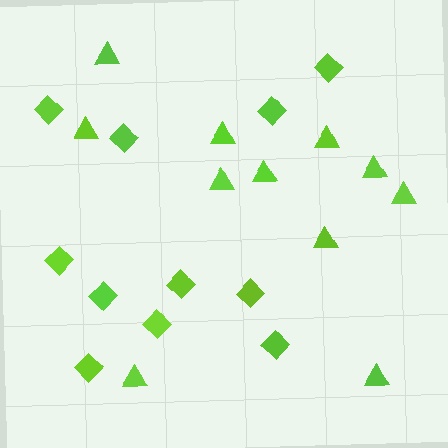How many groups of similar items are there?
There are 2 groups: one group of triangles (11) and one group of diamonds (11).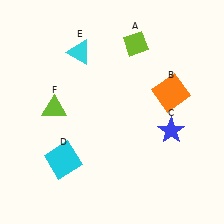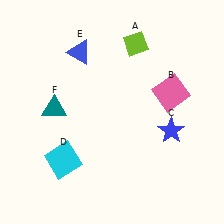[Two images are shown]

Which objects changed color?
B changed from orange to pink. E changed from cyan to blue. F changed from lime to teal.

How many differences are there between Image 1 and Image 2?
There are 3 differences between the two images.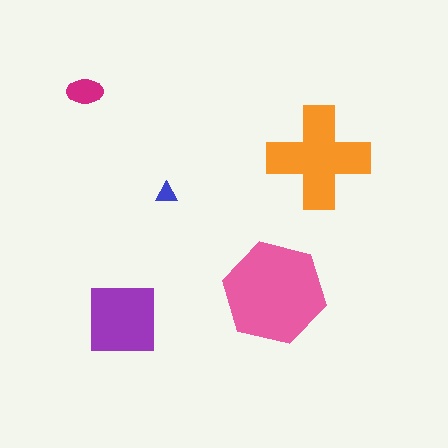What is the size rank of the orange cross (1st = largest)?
2nd.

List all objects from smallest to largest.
The blue triangle, the magenta ellipse, the purple square, the orange cross, the pink hexagon.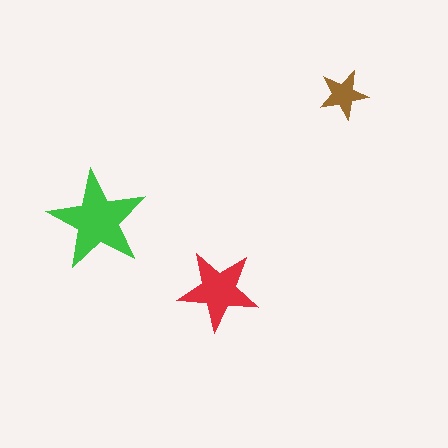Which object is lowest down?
The red star is bottommost.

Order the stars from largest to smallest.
the green one, the red one, the brown one.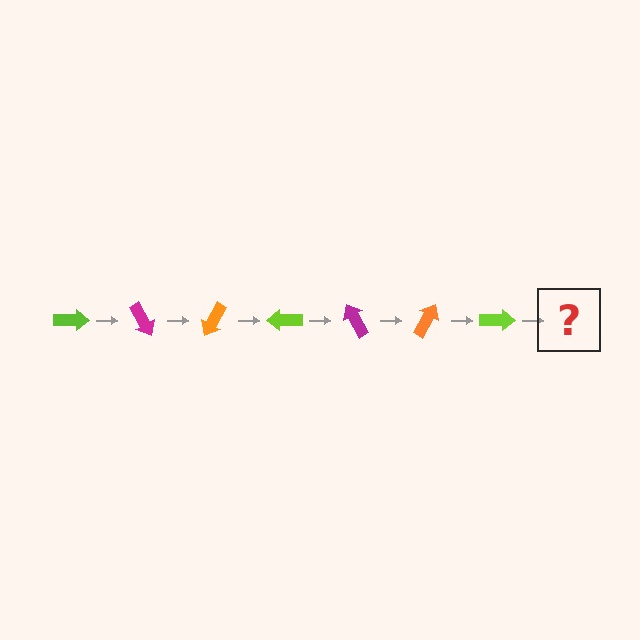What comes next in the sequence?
The next element should be a magenta arrow, rotated 420 degrees from the start.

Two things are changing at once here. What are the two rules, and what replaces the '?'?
The two rules are that it rotates 60 degrees each step and the color cycles through lime, magenta, and orange. The '?' should be a magenta arrow, rotated 420 degrees from the start.